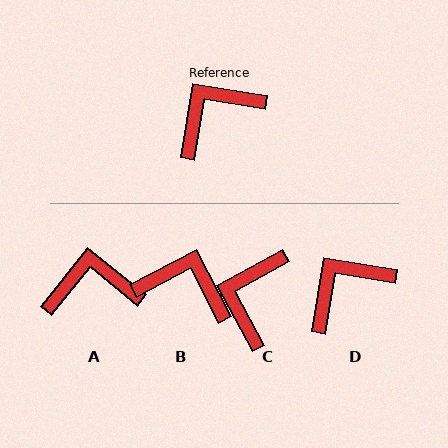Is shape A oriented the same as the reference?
No, it is off by about 30 degrees.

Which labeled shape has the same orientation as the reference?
D.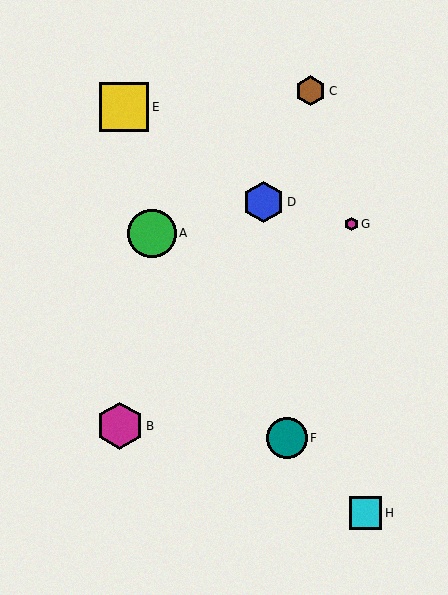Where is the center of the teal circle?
The center of the teal circle is at (287, 438).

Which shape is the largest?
The yellow square (labeled E) is the largest.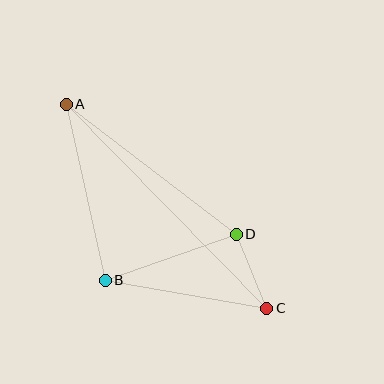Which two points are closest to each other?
Points C and D are closest to each other.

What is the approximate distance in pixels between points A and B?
The distance between A and B is approximately 180 pixels.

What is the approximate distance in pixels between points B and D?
The distance between B and D is approximately 139 pixels.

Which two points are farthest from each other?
Points A and C are farthest from each other.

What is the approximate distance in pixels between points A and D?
The distance between A and D is approximately 214 pixels.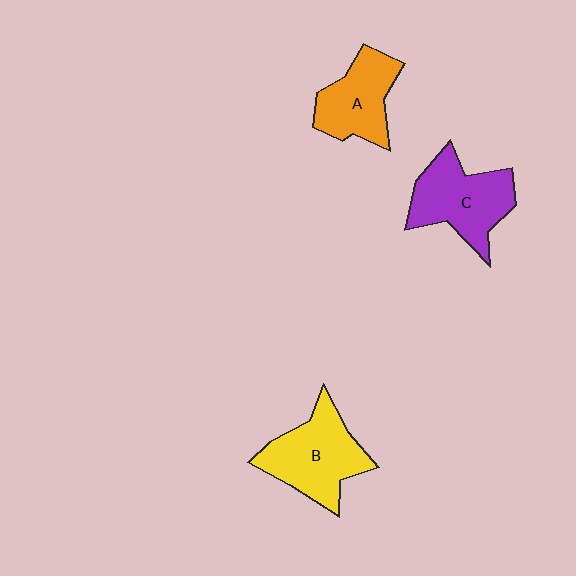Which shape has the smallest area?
Shape A (orange).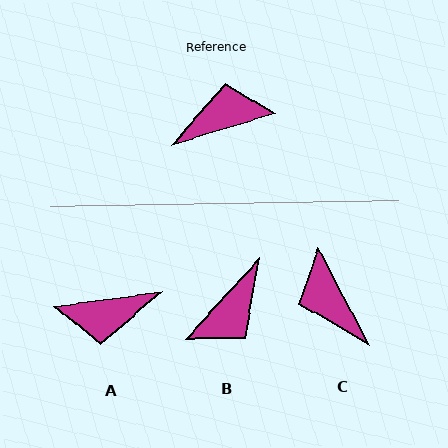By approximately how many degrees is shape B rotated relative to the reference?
Approximately 149 degrees clockwise.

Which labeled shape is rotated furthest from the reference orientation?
A, about 171 degrees away.